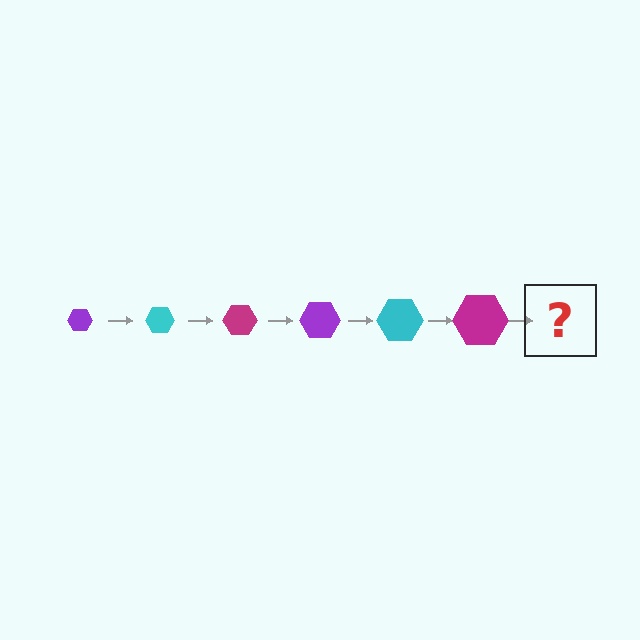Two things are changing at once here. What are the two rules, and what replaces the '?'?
The two rules are that the hexagon grows larger each step and the color cycles through purple, cyan, and magenta. The '?' should be a purple hexagon, larger than the previous one.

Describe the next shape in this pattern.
It should be a purple hexagon, larger than the previous one.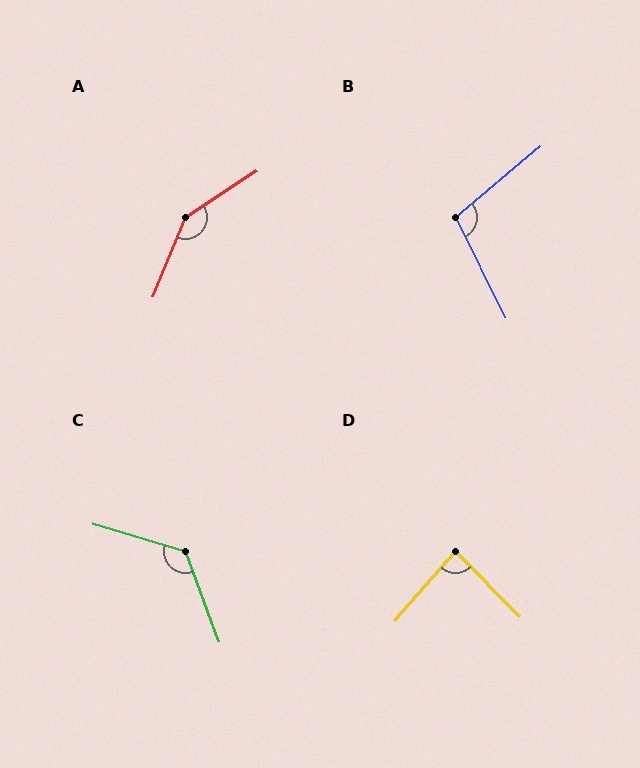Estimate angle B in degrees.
Approximately 103 degrees.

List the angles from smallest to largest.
D (86°), B (103°), C (127°), A (145°).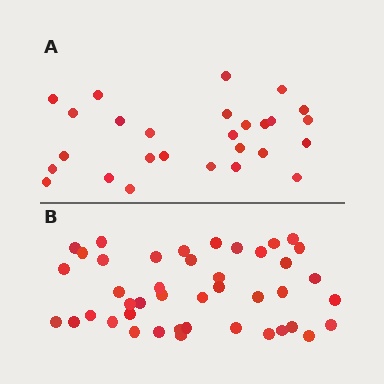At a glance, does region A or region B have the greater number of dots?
Region B (the bottom region) has more dots.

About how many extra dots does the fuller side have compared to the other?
Region B has approximately 15 more dots than region A.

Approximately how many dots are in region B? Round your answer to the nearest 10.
About 40 dots. (The exact count is 43, which rounds to 40.)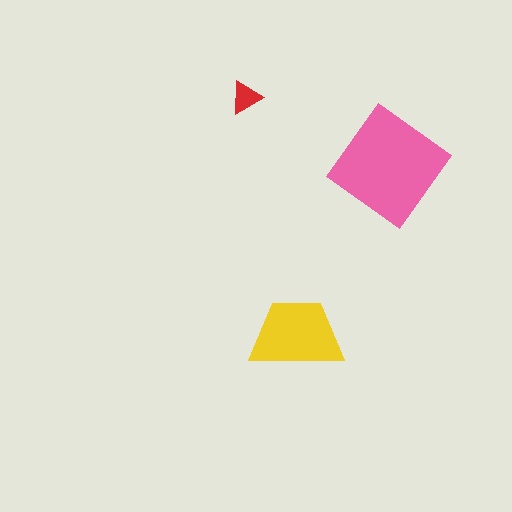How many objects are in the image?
There are 3 objects in the image.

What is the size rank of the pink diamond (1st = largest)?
1st.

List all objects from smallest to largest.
The red triangle, the yellow trapezoid, the pink diamond.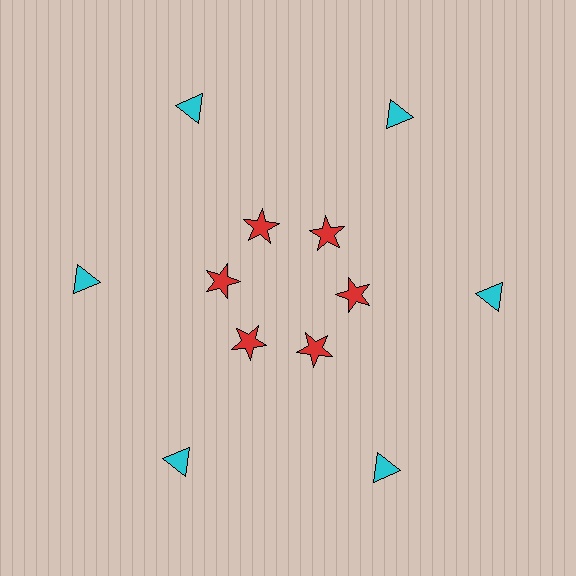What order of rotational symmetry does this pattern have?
This pattern has 6-fold rotational symmetry.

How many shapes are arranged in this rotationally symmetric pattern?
There are 12 shapes, arranged in 6 groups of 2.